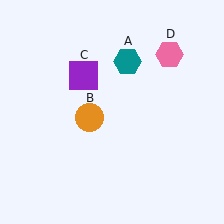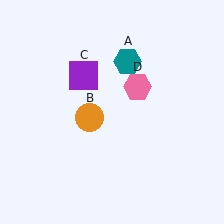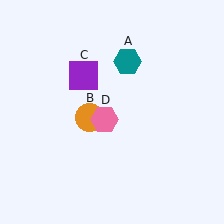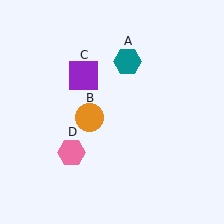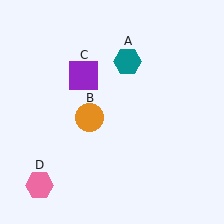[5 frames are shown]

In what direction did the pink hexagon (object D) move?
The pink hexagon (object D) moved down and to the left.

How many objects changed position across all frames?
1 object changed position: pink hexagon (object D).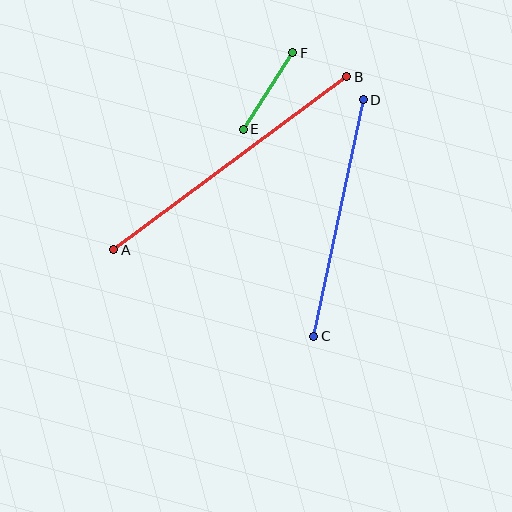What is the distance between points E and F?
The distance is approximately 91 pixels.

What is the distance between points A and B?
The distance is approximately 290 pixels.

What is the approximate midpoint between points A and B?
The midpoint is at approximately (230, 163) pixels.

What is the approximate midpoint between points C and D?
The midpoint is at approximately (339, 218) pixels.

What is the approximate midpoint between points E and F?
The midpoint is at approximately (268, 91) pixels.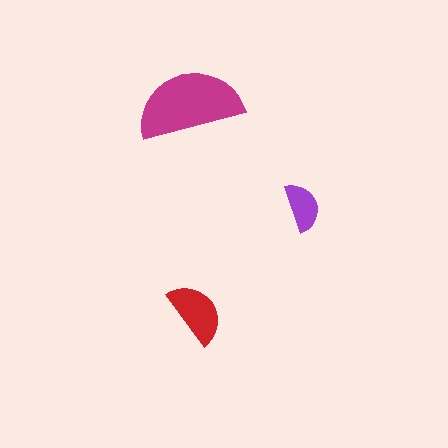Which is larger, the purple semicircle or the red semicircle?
The red one.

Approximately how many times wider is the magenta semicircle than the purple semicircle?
About 2 times wider.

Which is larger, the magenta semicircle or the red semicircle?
The magenta one.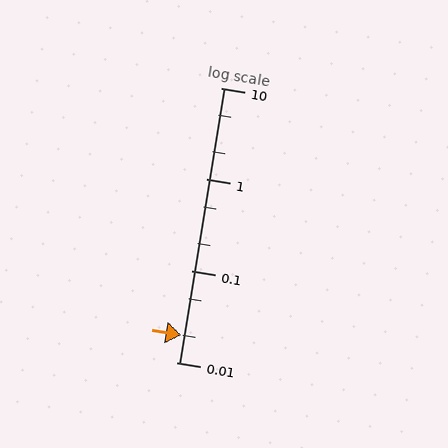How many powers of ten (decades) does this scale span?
The scale spans 3 decades, from 0.01 to 10.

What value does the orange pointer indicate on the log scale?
The pointer indicates approximately 0.02.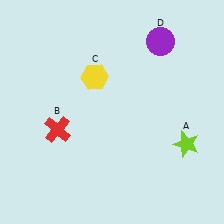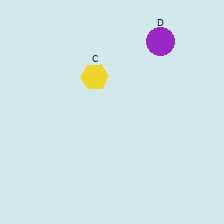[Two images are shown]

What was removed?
The lime star (A), the red cross (B) were removed in Image 2.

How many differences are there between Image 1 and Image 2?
There are 2 differences between the two images.